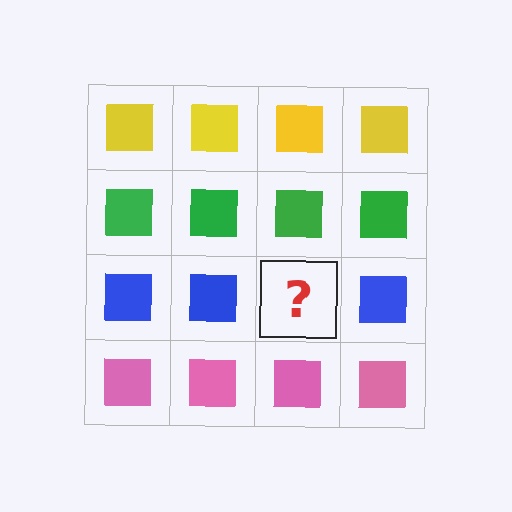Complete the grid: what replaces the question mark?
The question mark should be replaced with a blue square.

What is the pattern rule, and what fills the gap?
The rule is that each row has a consistent color. The gap should be filled with a blue square.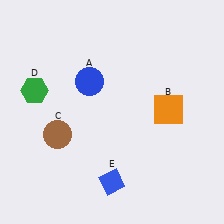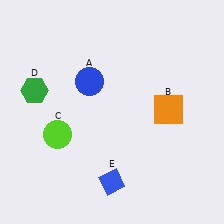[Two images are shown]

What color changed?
The circle (C) changed from brown in Image 1 to lime in Image 2.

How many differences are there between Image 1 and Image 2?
There is 1 difference between the two images.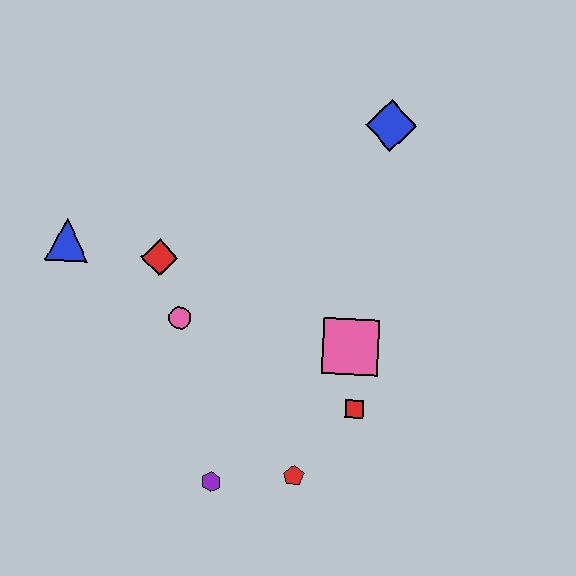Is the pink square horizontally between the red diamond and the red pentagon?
No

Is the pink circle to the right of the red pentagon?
No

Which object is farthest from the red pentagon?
The blue diamond is farthest from the red pentagon.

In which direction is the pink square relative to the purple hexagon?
The pink square is above the purple hexagon.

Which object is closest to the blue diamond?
The pink square is closest to the blue diamond.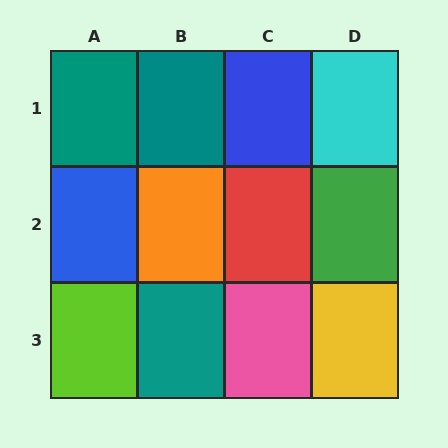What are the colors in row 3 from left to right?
Lime, teal, pink, yellow.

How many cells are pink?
1 cell is pink.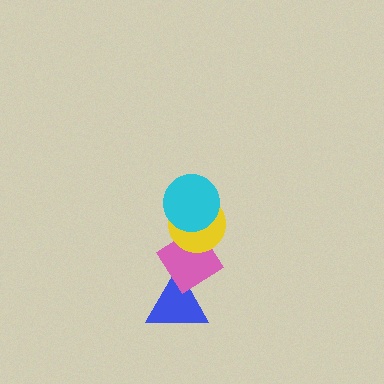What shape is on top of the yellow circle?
The cyan circle is on top of the yellow circle.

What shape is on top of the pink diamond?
The yellow circle is on top of the pink diamond.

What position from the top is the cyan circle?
The cyan circle is 1st from the top.